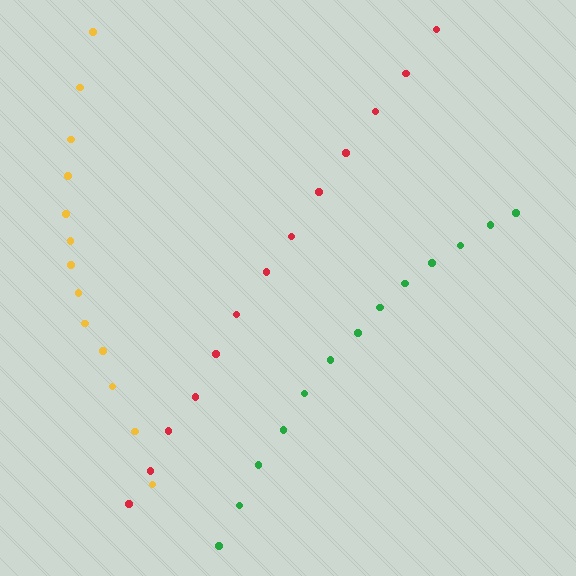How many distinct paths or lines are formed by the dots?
There are 3 distinct paths.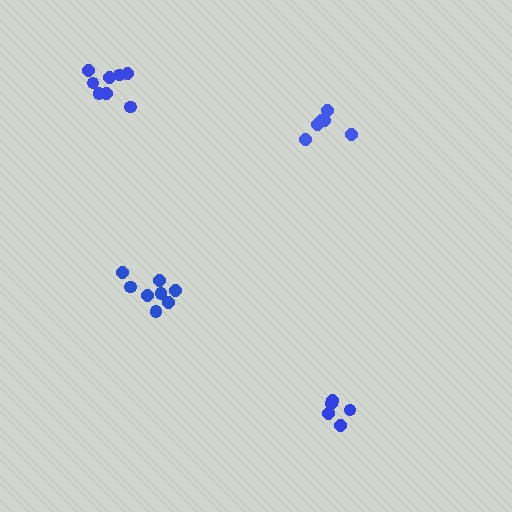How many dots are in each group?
Group 1: 8 dots, Group 2: 6 dots, Group 3: 5 dots, Group 4: 8 dots (27 total).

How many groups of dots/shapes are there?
There are 4 groups.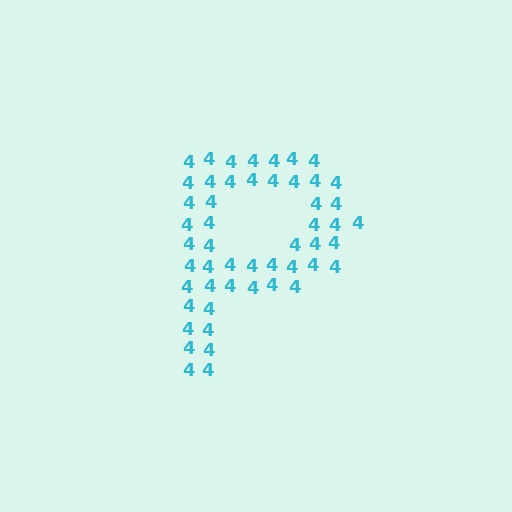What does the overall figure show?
The overall figure shows the letter P.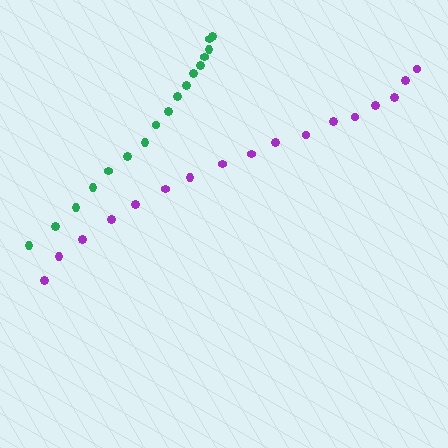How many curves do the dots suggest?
There are 2 distinct paths.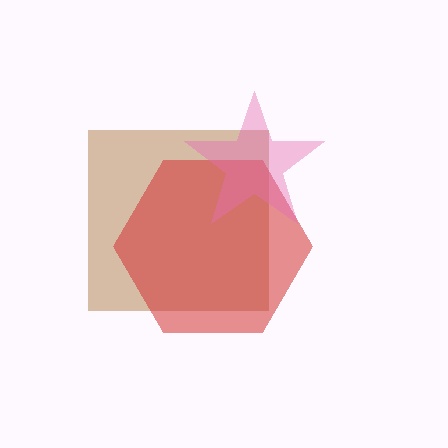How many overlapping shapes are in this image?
There are 3 overlapping shapes in the image.